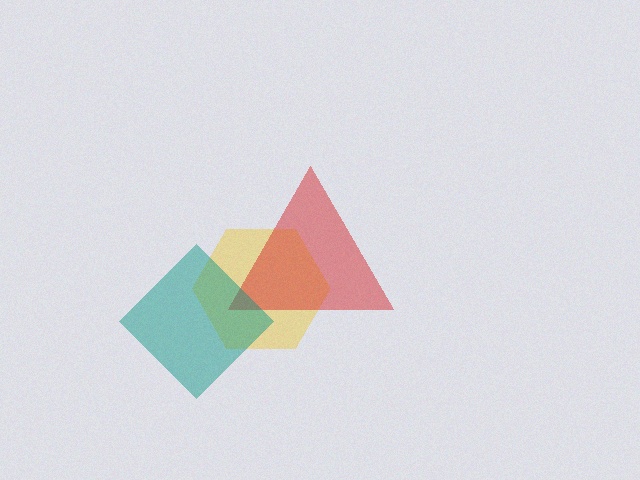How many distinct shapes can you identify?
There are 3 distinct shapes: a yellow hexagon, a red triangle, a teal diamond.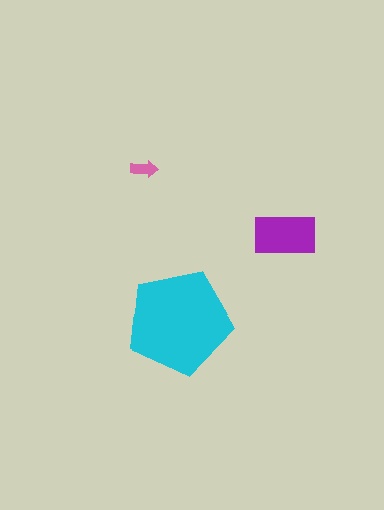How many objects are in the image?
There are 3 objects in the image.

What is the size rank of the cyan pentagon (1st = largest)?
1st.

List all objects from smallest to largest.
The pink arrow, the purple rectangle, the cyan pentagon.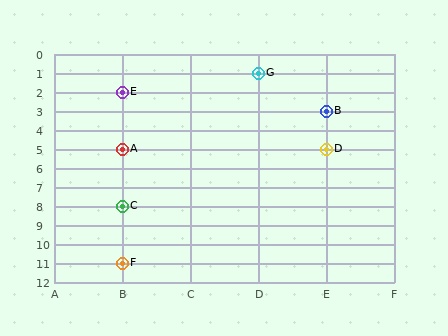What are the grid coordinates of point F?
Point F is at grid coordinates (B, 11).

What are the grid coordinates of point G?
Point G is at grid coordinates (D, 1).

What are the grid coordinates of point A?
Point A is at grid coordinates (B, 5).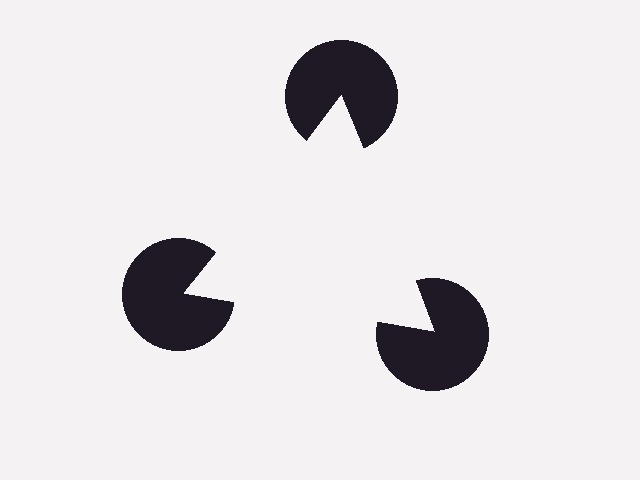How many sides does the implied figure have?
3 sides.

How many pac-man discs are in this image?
There are 3 — one at each vertex of the illusory triangle.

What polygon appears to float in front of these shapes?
An illusory triangle — its edges are inferred from the aligned wedge cuts in the pac-man discs, not physically drawn.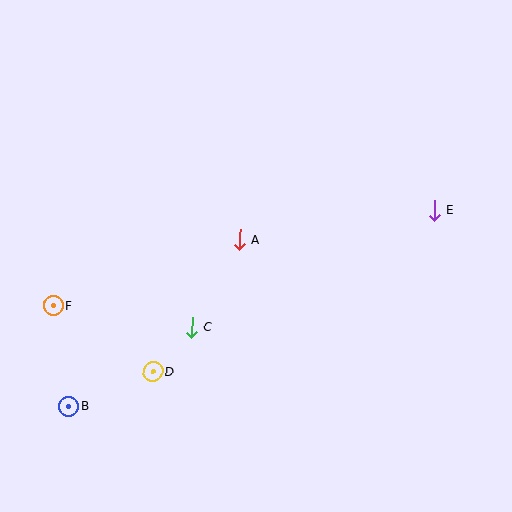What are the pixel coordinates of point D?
Point D is at (153, 372).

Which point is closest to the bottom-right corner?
Point E is closest to the bottom-right corner.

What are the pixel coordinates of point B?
Point B is at (69, 406).